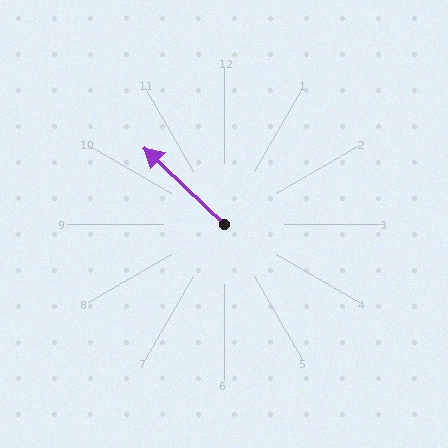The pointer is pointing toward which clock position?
Roughly 10 o'clock.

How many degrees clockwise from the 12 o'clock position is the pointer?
Approximately 314 degrees.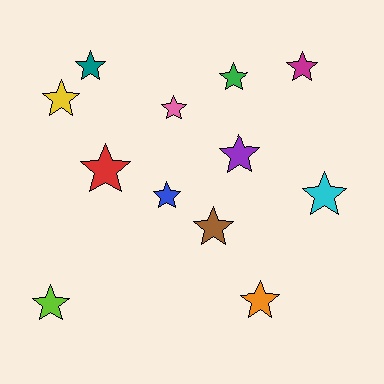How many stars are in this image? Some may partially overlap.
There are 12 stars.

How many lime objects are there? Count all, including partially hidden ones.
There is 1 lime object.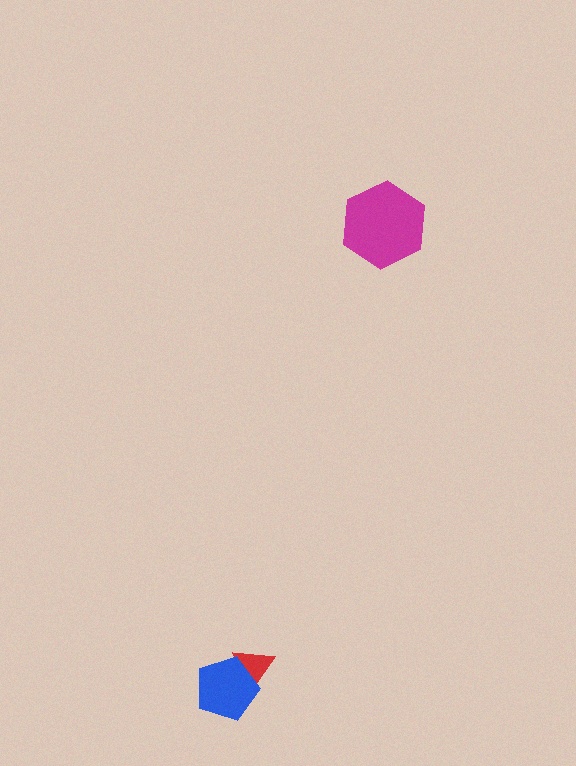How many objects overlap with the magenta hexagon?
0 objects overlap with the magenta hexagon.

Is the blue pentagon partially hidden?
No, no other shape covers it.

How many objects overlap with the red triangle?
1 object overlaps with the red triangle.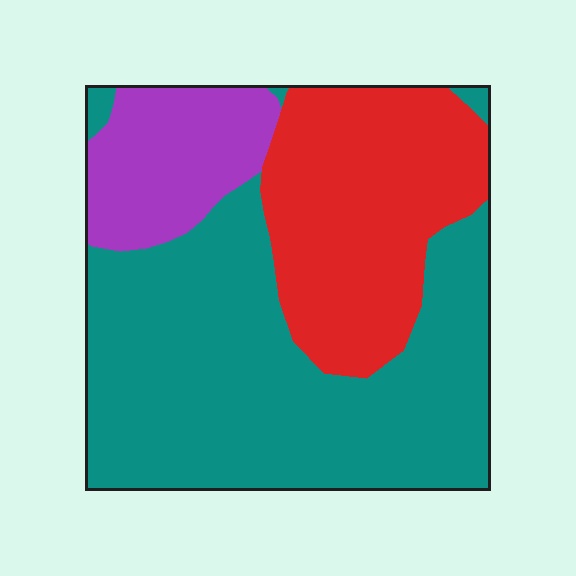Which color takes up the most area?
Teal, at roughly 55%.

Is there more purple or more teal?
Teal.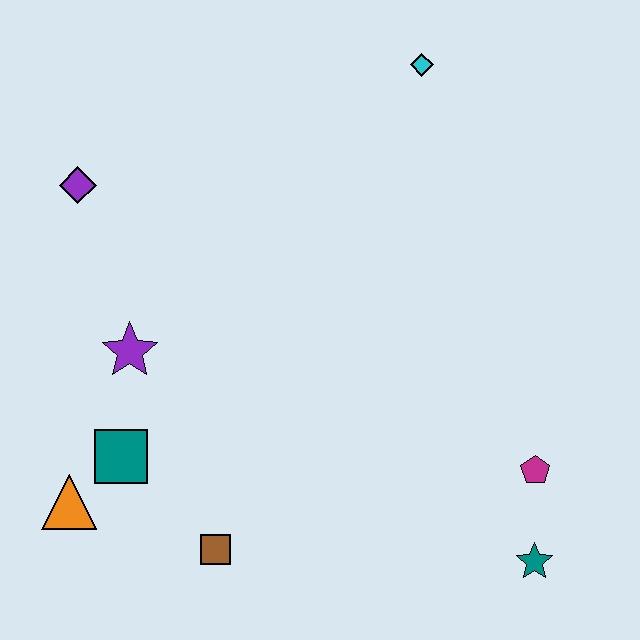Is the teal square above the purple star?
No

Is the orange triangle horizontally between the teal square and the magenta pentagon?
No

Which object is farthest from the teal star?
The purple diamond is farthest from the teal star.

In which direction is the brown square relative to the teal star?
The brown square is to the left of the teal star.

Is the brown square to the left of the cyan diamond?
Yes